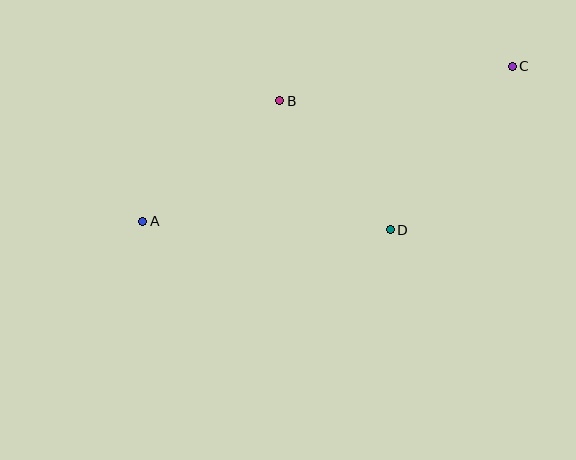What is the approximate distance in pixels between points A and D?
The distance between A and D is approximately 248 pixels.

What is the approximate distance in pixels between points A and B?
The distance between A and B is approximately 183 pixels.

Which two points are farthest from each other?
Points A and C are farthest from each other.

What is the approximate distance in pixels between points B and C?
The distance between B and C is approximately 235 pixels.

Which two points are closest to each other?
Points B and D are closest to each other.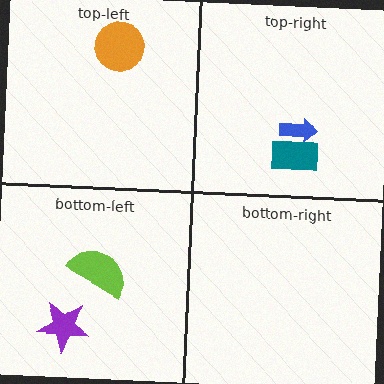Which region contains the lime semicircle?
The bottom-left region.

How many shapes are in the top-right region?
2.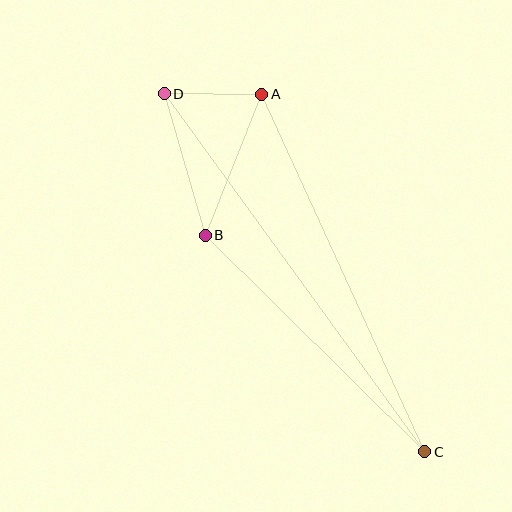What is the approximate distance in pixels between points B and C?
The distance between B and C is approximately 309 pixels.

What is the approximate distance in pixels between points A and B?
The distance between A and B is approximately 152 pixels.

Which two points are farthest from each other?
Points C and D are farthest from each other.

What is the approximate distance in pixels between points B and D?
The distance between B and D is approximately 147 pixels.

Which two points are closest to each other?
Points A and D are closest to each other.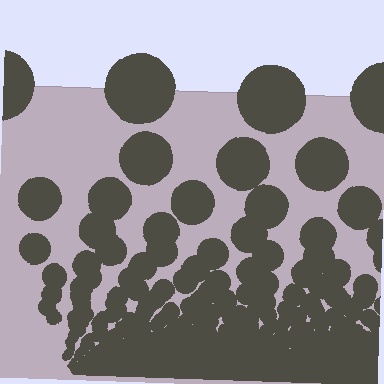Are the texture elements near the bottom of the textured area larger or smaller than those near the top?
Smaller. The gradient is inverted — elements near the bottom are smaller and denser.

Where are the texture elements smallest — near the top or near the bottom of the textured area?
Near the bottom.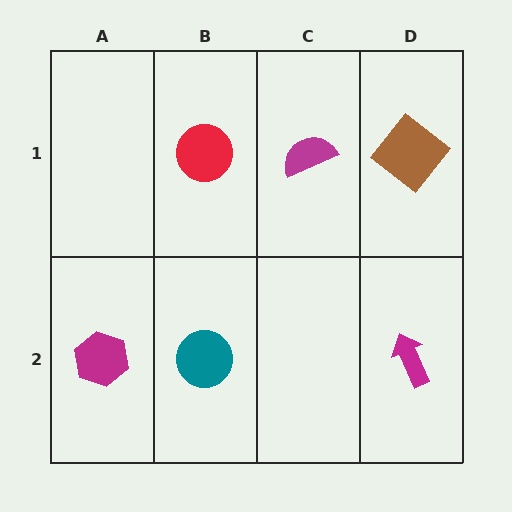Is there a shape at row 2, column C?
No, that cell is empty.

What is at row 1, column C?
A magenta semicircle.